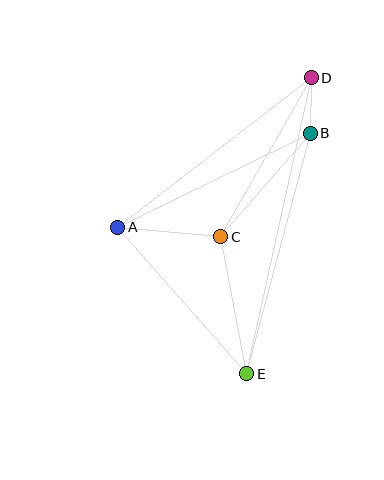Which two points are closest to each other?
Points B and D are closest to each other.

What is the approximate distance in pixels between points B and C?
The distance between B and C is approximately 137 pixels.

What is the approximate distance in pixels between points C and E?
The distance between C and E is approximately 140 pixels.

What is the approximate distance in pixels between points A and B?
The distance between A and B is approximately 214 pixels.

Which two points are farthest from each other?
Points D and E are farthest from each other.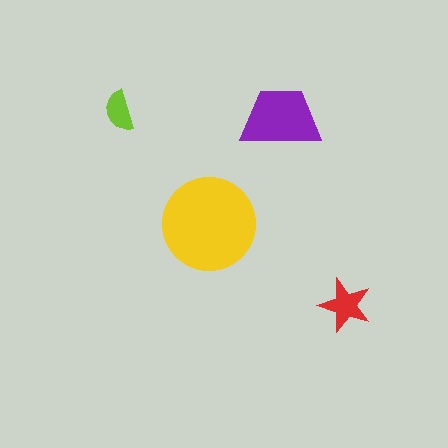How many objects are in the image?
There are 4 objects in the image.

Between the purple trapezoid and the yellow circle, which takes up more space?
The yellow circle.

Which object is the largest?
The yellow circle.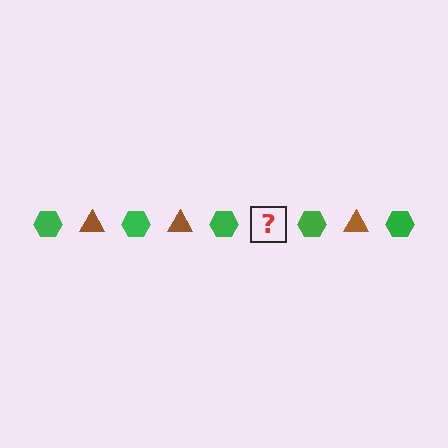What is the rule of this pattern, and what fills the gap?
The rule is that the pattern alternates between green hexagon and brown triangle. The gap should be filled with a brown triangle.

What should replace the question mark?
The question mark should be replaced with a brown triangle.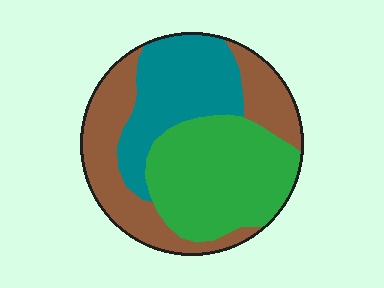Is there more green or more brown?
Green.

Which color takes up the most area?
Green, at roughly 40%.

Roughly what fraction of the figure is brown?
Brown covers around 35% of the figure.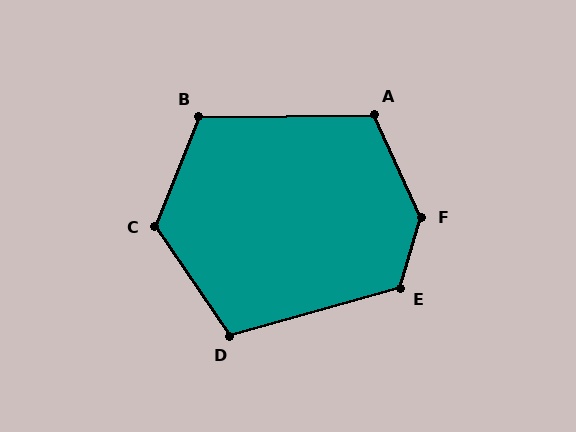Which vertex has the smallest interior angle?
D, at approximately 109 degrees.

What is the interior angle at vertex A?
Approximately 114 degrees (obtuse).